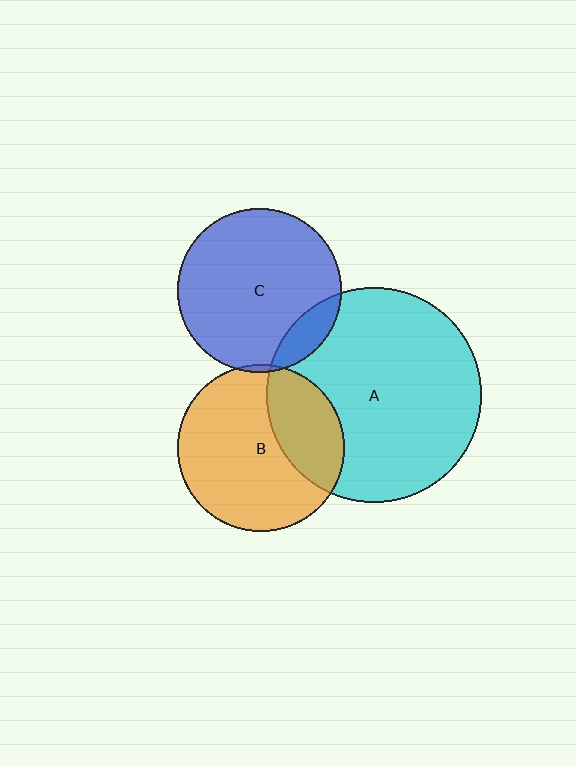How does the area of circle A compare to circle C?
Approximately 1.7 times.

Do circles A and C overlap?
Yes.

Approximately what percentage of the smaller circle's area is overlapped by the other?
Approximately 10%.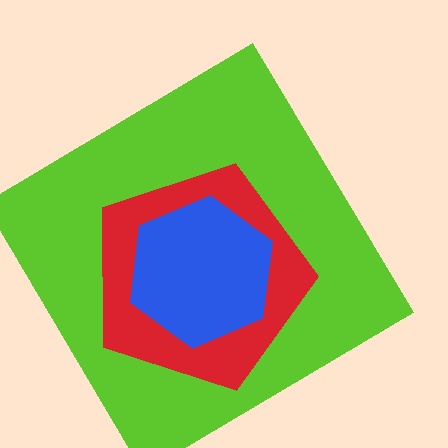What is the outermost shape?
The lime diamond.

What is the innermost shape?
The blue hexagon.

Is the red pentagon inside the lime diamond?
Yes.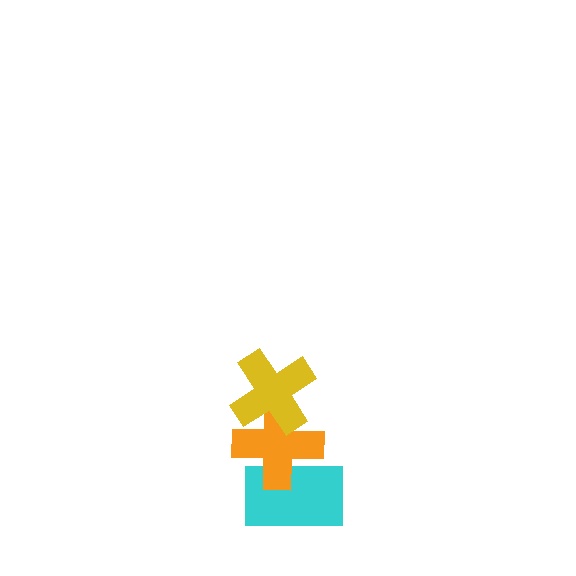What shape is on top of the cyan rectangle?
The orange cross is on top of the cyan rectangle.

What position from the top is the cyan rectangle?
The cyan rectangle is 3rd from the top.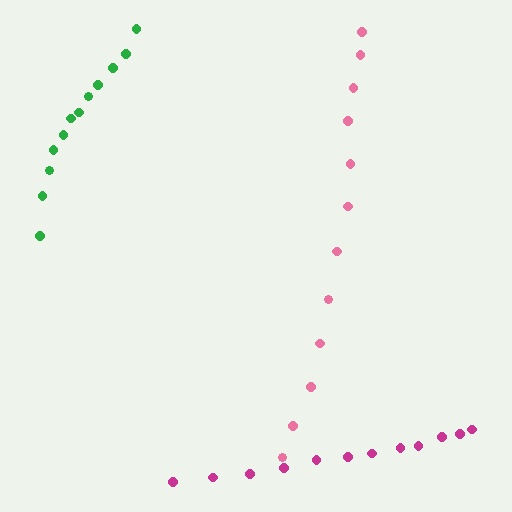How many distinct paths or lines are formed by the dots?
There are 3 distinct paths.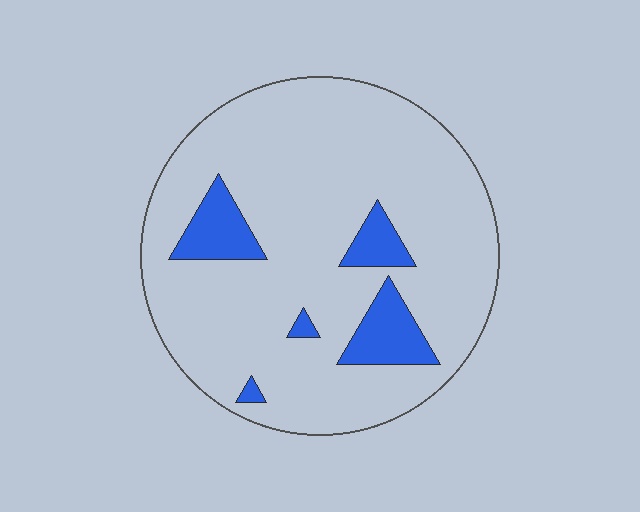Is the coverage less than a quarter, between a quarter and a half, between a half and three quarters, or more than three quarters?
Less than a quarter.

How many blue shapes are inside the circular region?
5.